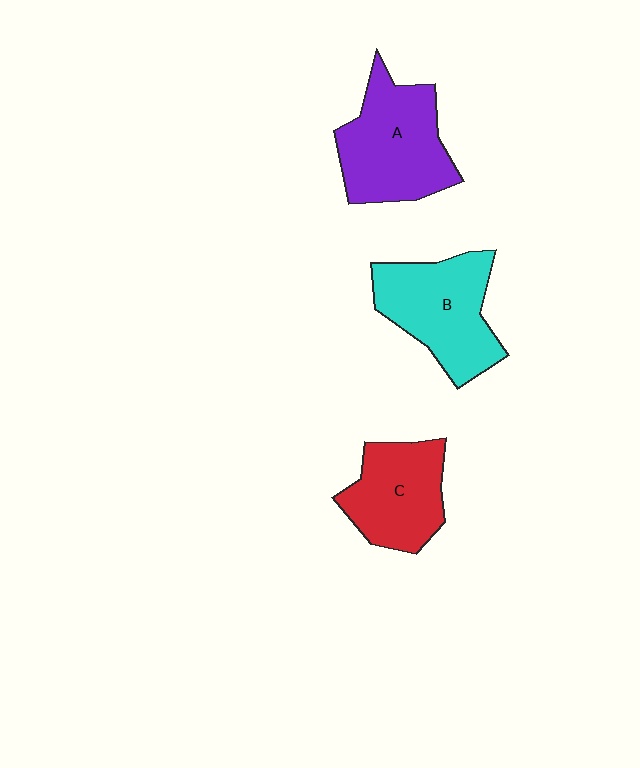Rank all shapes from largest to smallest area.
From largest to smallest: A (purple), B (cyan), C (red).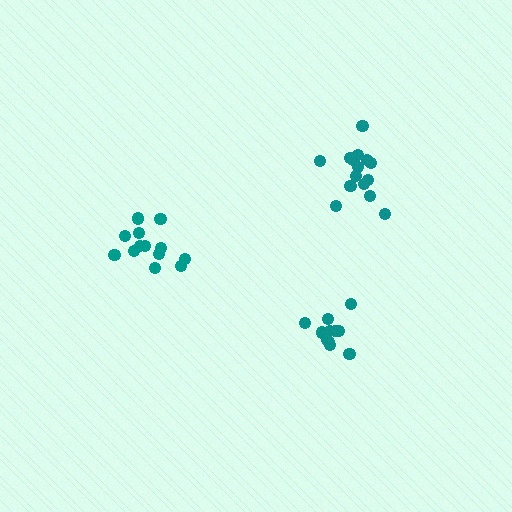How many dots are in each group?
Group 1: 15 dots, Group 2: 13 dots, Group 3: 11 dots (39 total).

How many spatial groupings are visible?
There are 3 spatial groupings.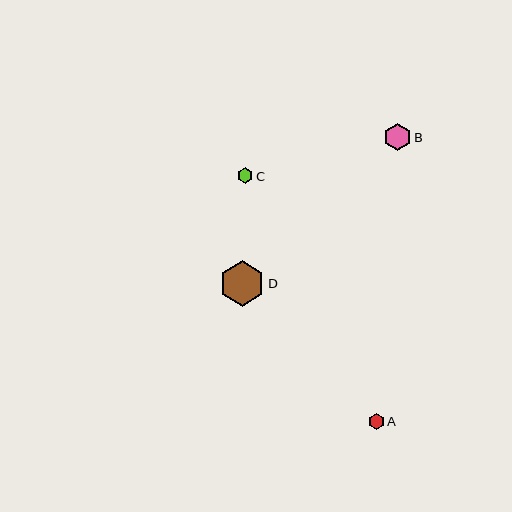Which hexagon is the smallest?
Hexagon C is the smallest with a size of approximately 16 pixels.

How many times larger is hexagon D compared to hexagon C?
Hexagon D is approximately 2.9 times the size of hexagon C.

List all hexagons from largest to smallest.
From largest to smallest: D, B, A, C.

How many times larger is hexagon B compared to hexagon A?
Hexagon B is approximately 1.7 times the size of hexagon A.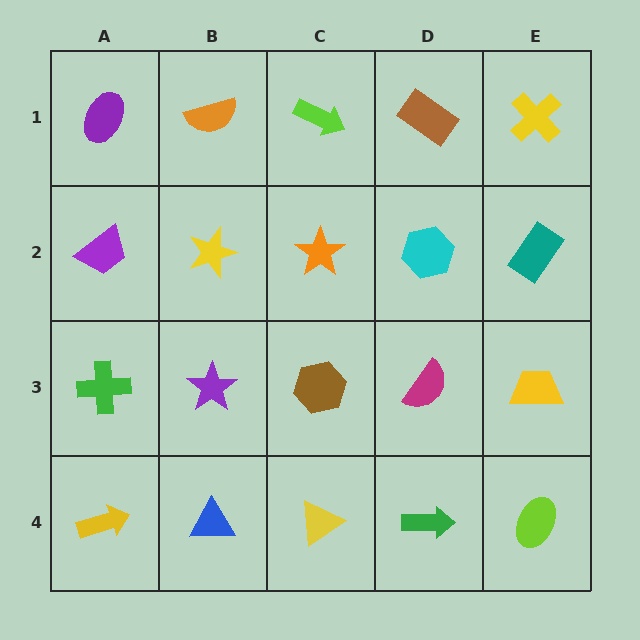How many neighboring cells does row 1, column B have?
3.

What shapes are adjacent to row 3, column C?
An orange star (row 2, column C), a yellow triangle (row 4, column C), a purple star (row 3, column B), a magenta semicircle (row 3, column D).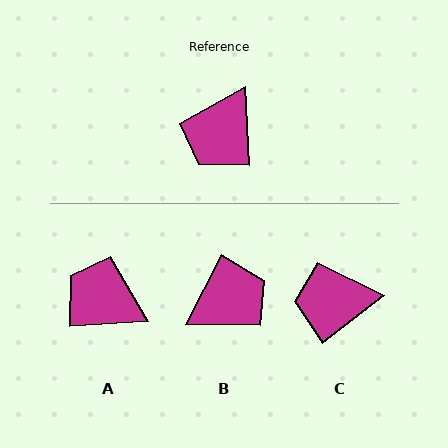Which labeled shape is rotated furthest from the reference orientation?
B, about 150 degrees away.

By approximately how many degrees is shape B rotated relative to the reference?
Approximately 150 degrees counter-clockwise.